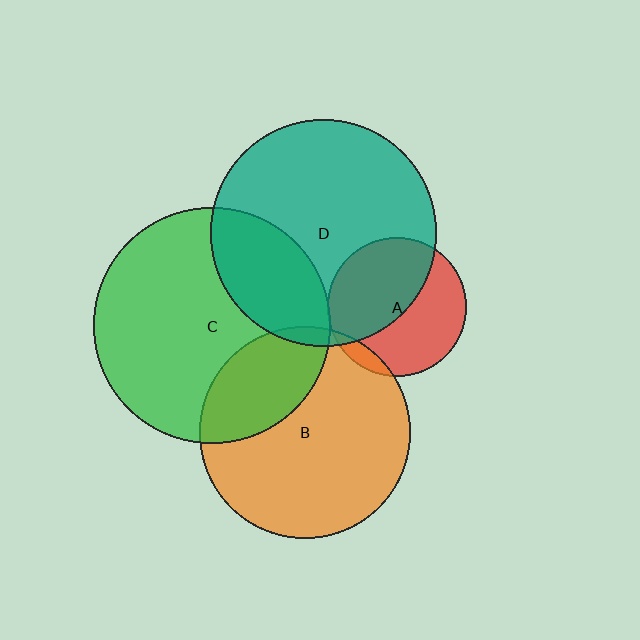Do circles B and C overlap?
Yes.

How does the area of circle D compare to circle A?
Approximately 2.6 times.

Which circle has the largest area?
Circle C (green).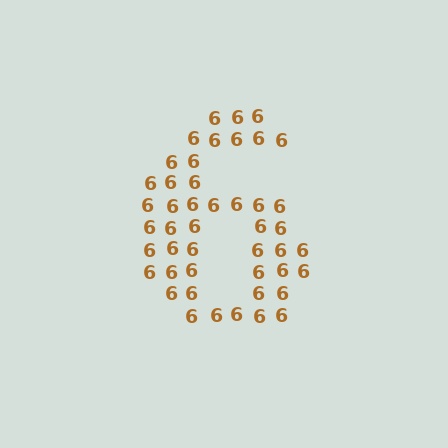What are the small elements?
The small elements are digit 6's.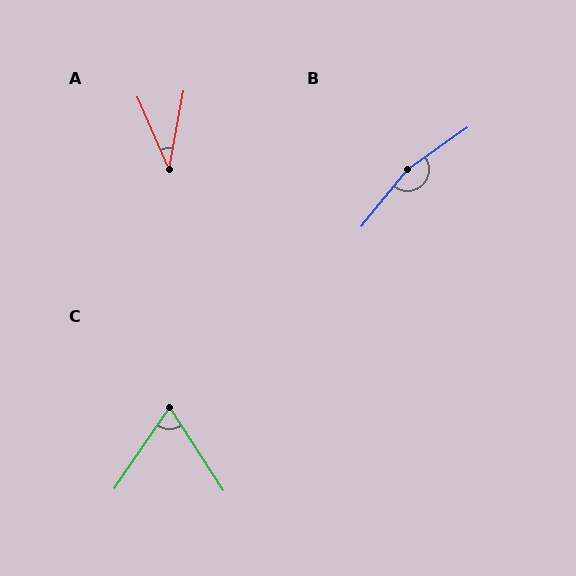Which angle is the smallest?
A, at approximately 34 degrees.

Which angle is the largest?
B, at approximately 164 degrees.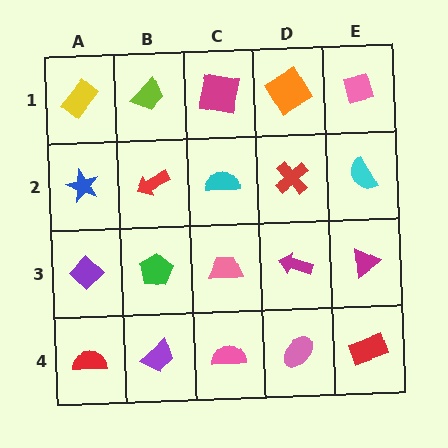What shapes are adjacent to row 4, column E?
A magenta triangle (row 3, column E), a pink ellipse (row 4, column D).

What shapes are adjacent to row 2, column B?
A lime trapezoid (row 1, column B), a green pentagon (row 3, column B), a blue star (row 2, column A), a cyan semicircle (row 2, column C).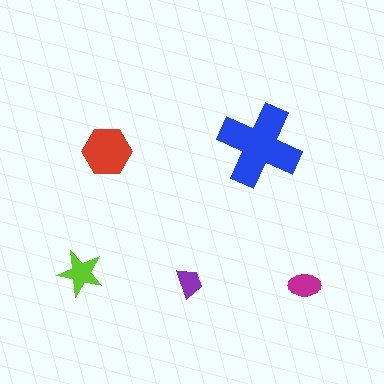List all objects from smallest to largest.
The purple trapezoid, the magenta ellipse, the lime star, the red hexagon, the blue cross.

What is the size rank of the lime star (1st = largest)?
3rd.